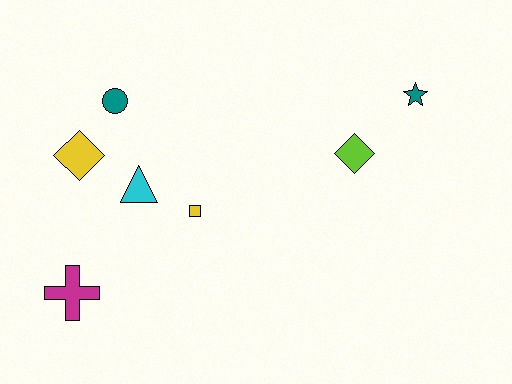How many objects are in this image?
There are 7 objects.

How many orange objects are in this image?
There are no orange objects.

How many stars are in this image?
There is 1 star.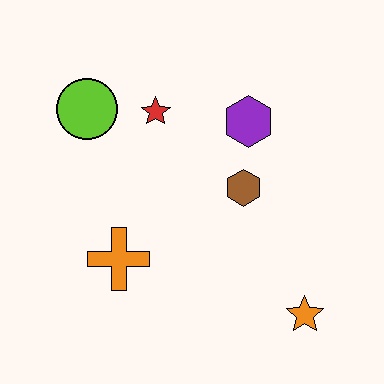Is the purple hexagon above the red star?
No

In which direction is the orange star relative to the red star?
The orange star is below the red star.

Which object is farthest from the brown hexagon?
The lime circle is farthest from the brown hexagon.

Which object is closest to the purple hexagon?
The brown hexagon is closest to the purple hexagon.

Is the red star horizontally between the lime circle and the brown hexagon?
Yes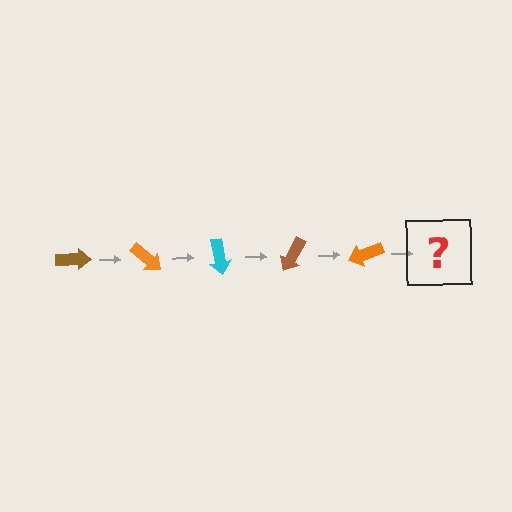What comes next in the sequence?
The next element should be a cyan arrow, rotated 200 degrees from the start.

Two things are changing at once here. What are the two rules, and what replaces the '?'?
The two rules are that it rotates 40 degrees each step and the color cycles through brown, orange, and cyan. The '?' should be a cyan arrow, rotated 200 degrees from the start.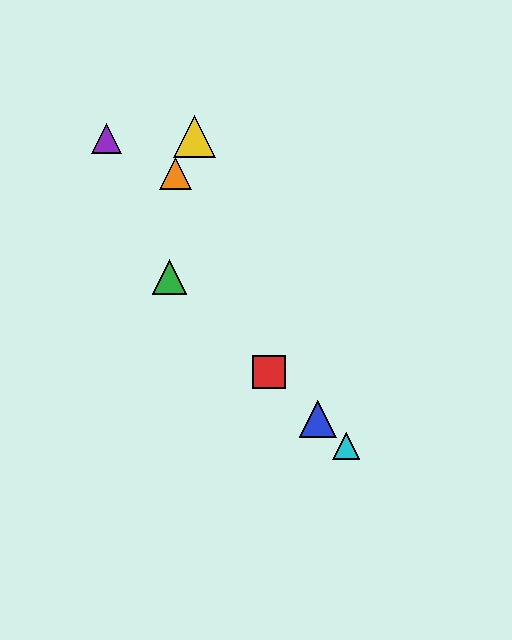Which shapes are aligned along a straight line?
The red square, the blue triangle, the green triangle, the cyan triangle are aligned along a straight line.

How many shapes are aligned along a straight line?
4 shapes (the red square, the blue triangle, the green triangle, the cyan triangle) are aligned along a straight line.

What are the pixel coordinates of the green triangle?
The green triangle is at (170, 277).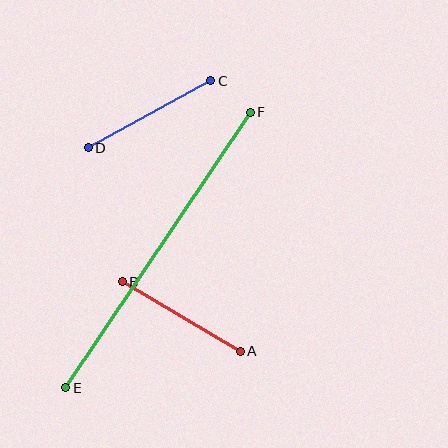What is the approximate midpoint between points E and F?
The midpoint is at approximately (158, 250) pixels.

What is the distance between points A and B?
The distance is approximately 137 pixels.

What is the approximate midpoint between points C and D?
The midpoint is at approximately (149, 114) pixels.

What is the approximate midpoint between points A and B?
The midpoint is at approximately (181, 317) pixels.